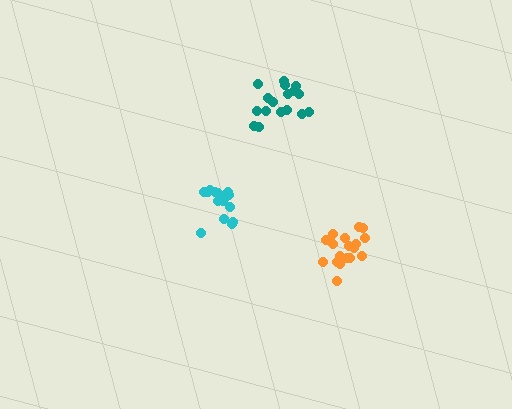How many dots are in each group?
Group 1: 20 dots, Group 2: 15 dots, Group 3: 18 dots (53 total).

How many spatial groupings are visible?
There are 3 spatial groupings.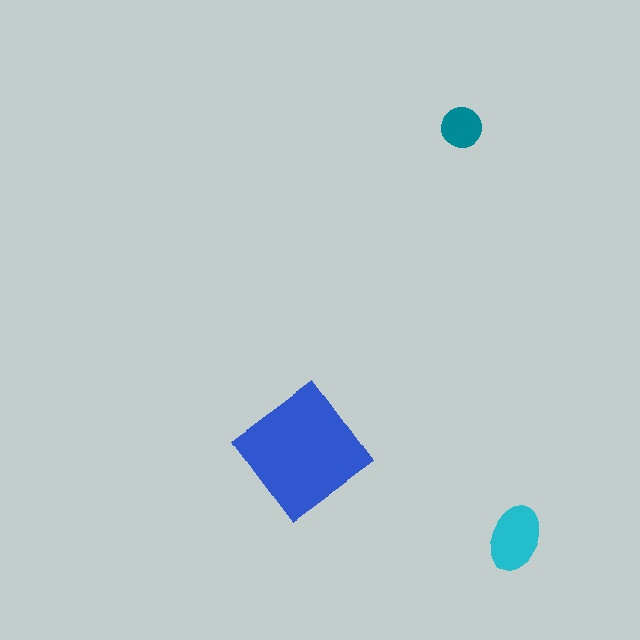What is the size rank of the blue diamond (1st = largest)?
1st.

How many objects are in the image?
There are 3 objects in the image.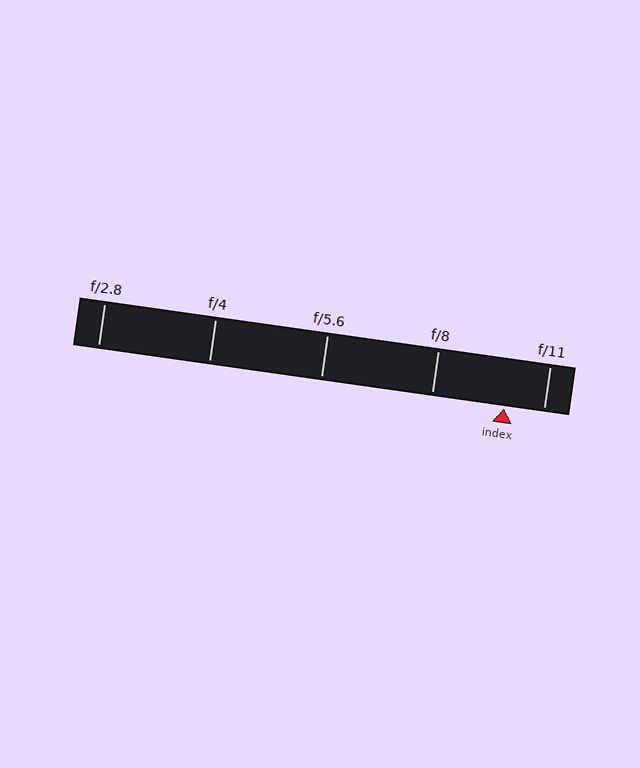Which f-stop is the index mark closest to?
The index mark is closest to f/11.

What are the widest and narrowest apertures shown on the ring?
The widest aperture shown is f/2.8 and the narrowest is f/11.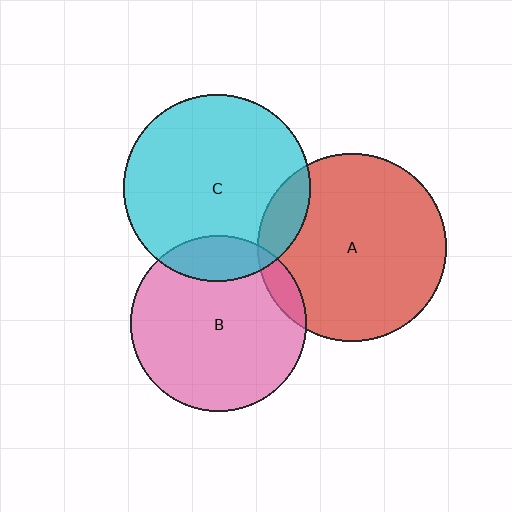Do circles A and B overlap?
Yes.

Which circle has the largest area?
Circle A (red).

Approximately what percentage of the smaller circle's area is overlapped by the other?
Approximately 10%.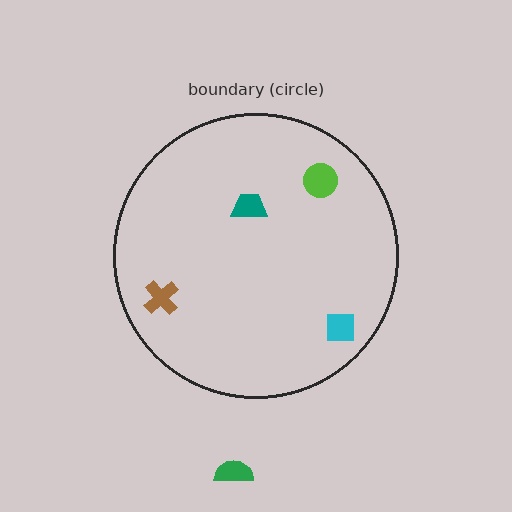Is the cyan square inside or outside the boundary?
Inside.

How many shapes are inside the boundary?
4 inside, 1 outside.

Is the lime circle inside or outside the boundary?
Inside.